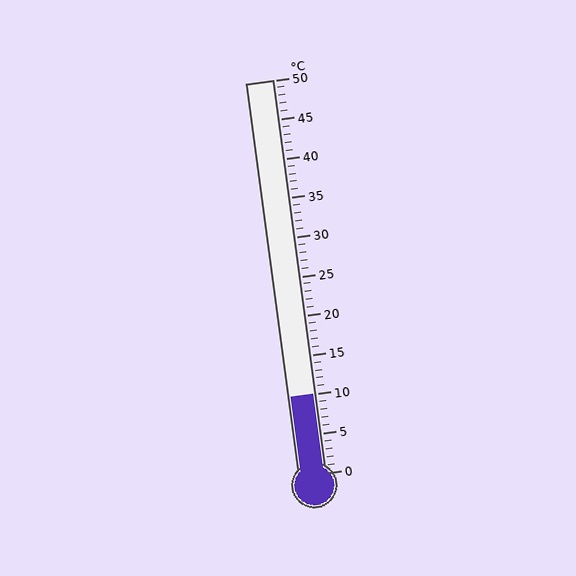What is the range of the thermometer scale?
The thermometer scale ranges from 0°C to 50°C.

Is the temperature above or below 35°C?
The temperature is below 35°C.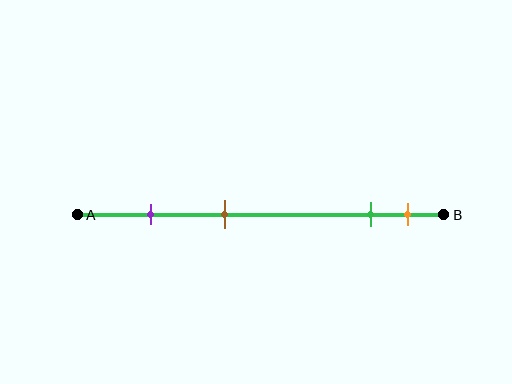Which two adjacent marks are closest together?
The green and orange marks are the closest adjacent pair.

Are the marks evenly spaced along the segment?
No, the marks are not evenly spaced.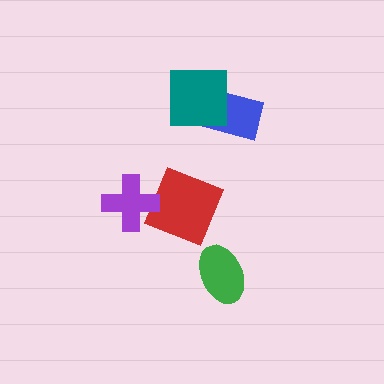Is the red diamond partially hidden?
Yes, it is partially covered by another shape.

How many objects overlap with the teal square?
1 object overlaps with the teal square.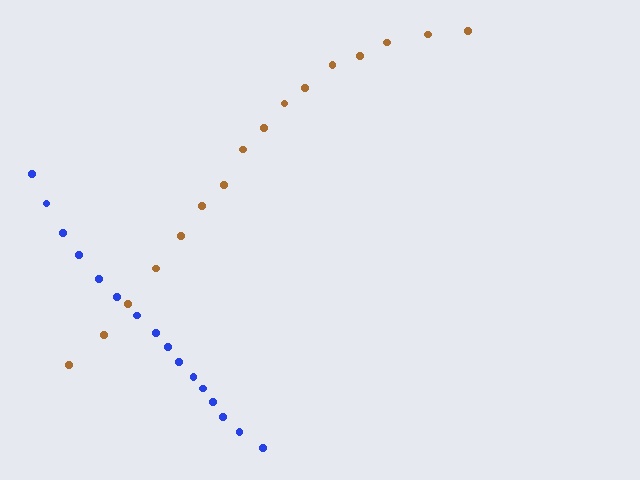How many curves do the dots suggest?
There are 2 distinct paths.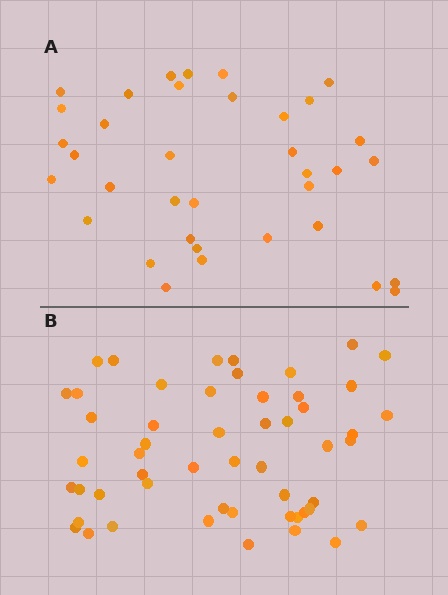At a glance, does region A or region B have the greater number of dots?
Region B (the bottom region) has more dots.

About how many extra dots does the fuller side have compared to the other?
Region B has approximately 15 more dots than region A.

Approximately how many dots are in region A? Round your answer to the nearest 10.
About 40 dots. (The exact count is 36, which rounds to 40.)